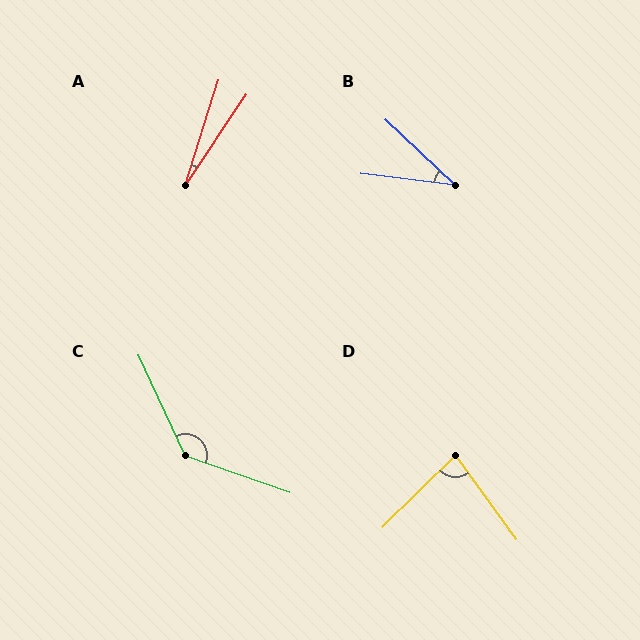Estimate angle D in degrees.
Approximately 81 degrees.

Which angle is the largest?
C, at approximately 134 degrees.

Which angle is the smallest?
A, at approximately 17 degrees.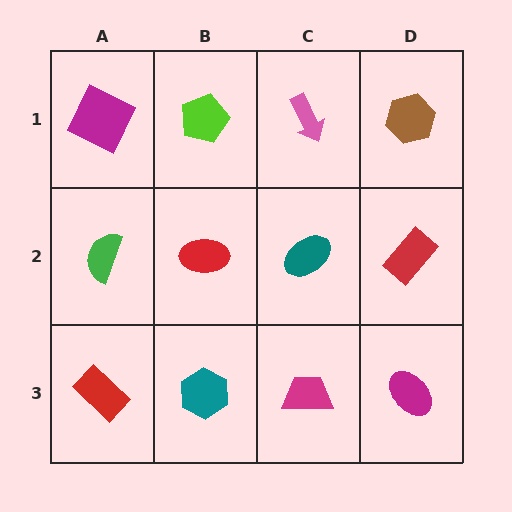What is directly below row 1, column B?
A red ellipse.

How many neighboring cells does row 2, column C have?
4.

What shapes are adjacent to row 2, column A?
A magenta square (row 1, column A), a red rectangle (row 3, column A), a red ellipse (row 2, column B).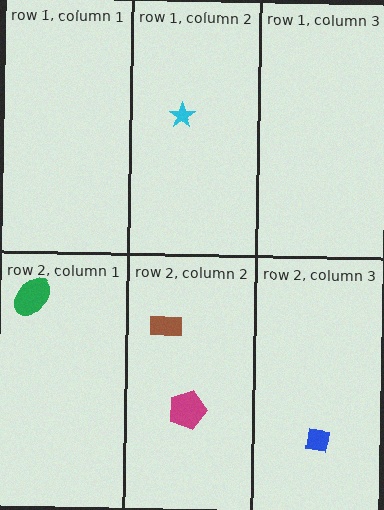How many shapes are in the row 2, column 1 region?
1.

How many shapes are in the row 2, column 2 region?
2.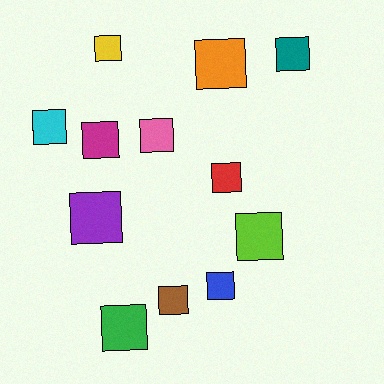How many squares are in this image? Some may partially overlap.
There are 12 squares.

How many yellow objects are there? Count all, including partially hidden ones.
There is 1 yellow object.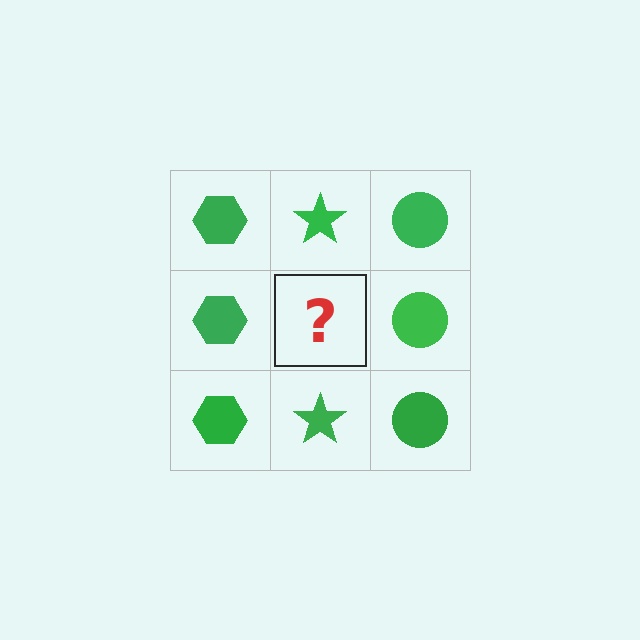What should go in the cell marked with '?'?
The missing cell should contain a green star.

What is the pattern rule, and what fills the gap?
The rule is that each column has a consistent shape. The gap should be filled with a green star.